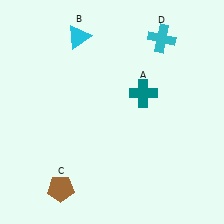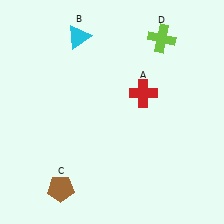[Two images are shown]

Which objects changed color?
A changed from teal to red. D changed from cyan to lime.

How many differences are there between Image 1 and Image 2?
There are 2 differences between the two images.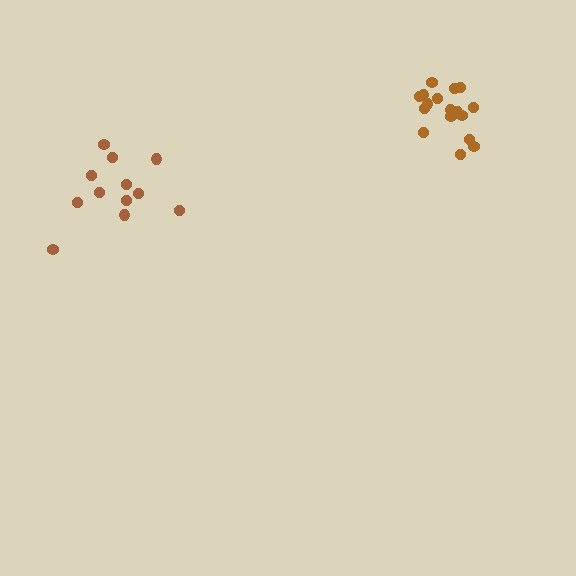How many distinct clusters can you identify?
There are 2 distinct clusters.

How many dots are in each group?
Group 1: 12 dots, Group 2: 17 dots (29 total).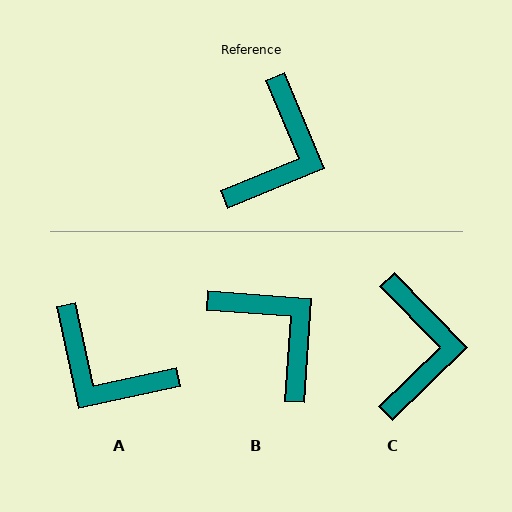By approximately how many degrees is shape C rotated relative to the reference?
Approximately 22 degrees counter-clockwise.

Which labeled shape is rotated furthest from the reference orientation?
A, about 100 degrees away.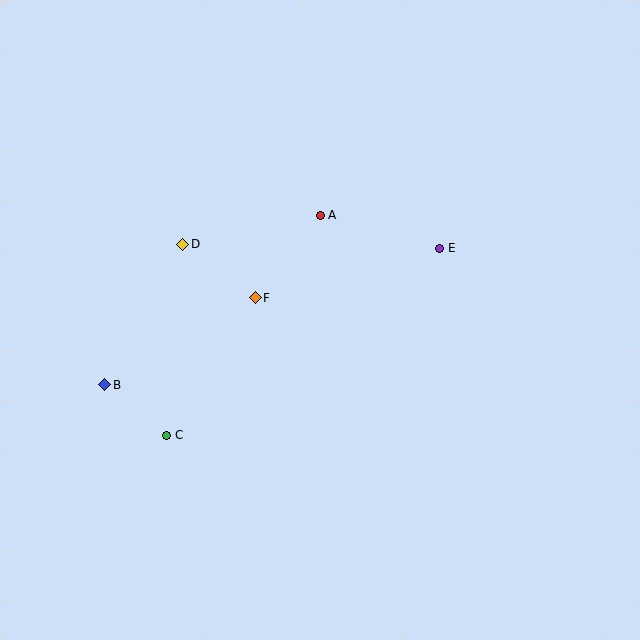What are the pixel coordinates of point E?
Point E is at (440, 248).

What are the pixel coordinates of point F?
Point F is at (255, 298).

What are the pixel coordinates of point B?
Point B is at (105, 385).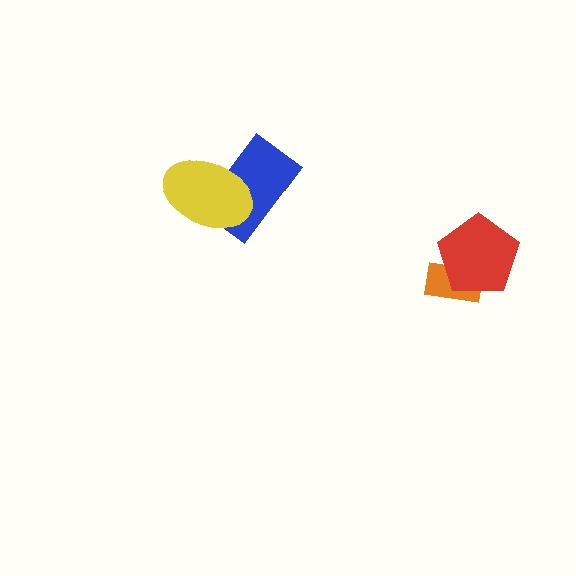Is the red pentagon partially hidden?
No, no other shape covers it.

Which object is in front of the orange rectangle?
The red pentagon is in front of the orange rectangle.